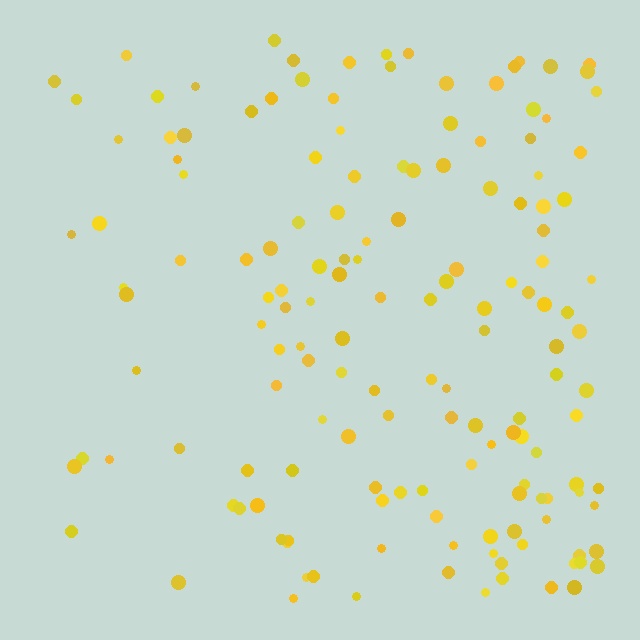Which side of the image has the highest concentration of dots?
The right.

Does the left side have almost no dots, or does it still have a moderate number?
Still a moderate number, just noticeably fewer than the right.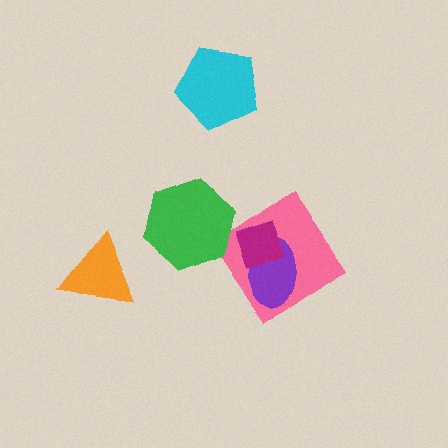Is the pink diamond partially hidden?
Yes, it is partially covered by another shape.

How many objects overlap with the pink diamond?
2 objects overlap with the pink diamond.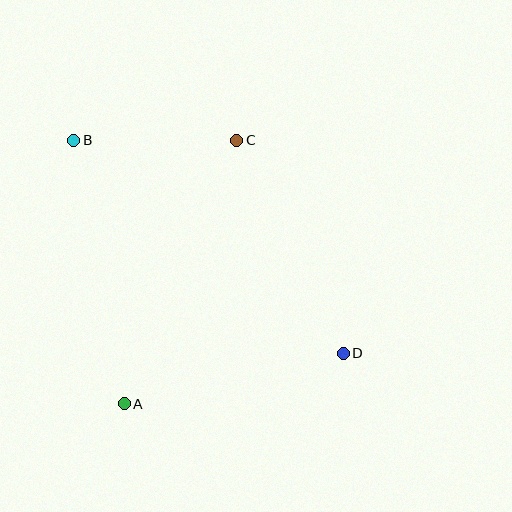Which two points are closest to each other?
Points B and C are closest to each other.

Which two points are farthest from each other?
Points B and D are farthest from each other.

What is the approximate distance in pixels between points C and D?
The distance between C and D is approximately 238 pixels.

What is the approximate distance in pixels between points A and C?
The distance between A and C is approximately 287 pixels.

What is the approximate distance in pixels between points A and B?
The distance between A and B is approximately 268 pixels.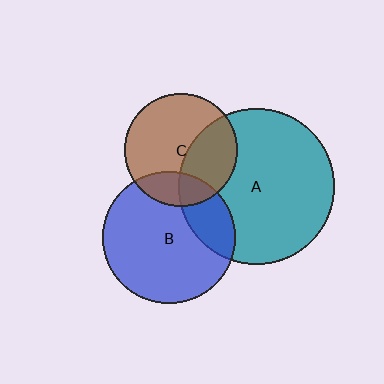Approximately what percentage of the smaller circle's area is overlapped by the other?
Approximately 35%.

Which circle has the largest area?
Circle A (teal).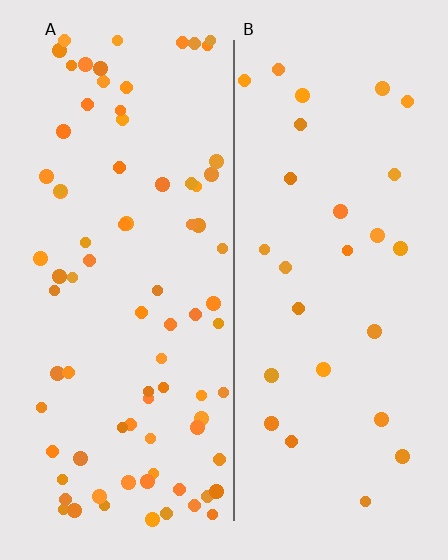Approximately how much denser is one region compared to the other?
Approximately 2.9× — region A over region B.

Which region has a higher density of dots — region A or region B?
A (the left).